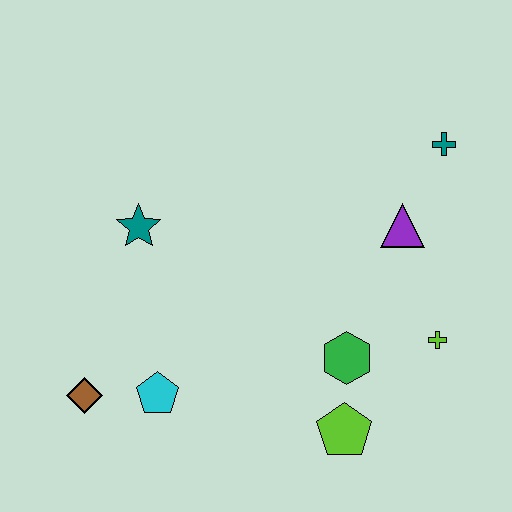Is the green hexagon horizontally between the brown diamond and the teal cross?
Yes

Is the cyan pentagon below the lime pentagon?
No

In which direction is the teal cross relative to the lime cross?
The teal cross is above the lime cross.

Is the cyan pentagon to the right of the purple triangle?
No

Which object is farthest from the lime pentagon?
The teal cross is farthest from the lime pentagon.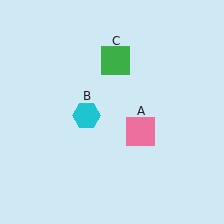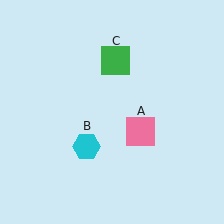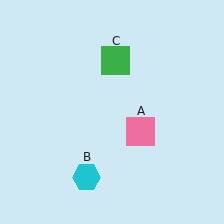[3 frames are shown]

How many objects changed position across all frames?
1 object changed position: cyan hexagon (object B).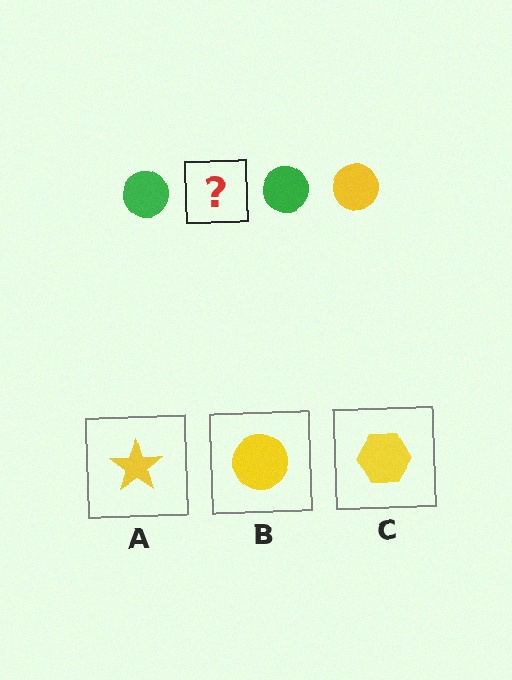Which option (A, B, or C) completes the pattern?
B.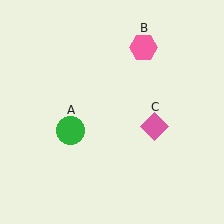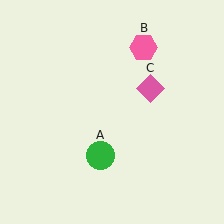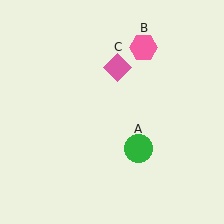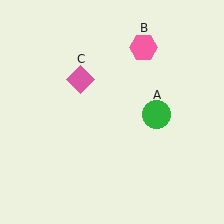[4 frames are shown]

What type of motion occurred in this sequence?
The green circle (object A), pink diamond (object C) rotated counterclockwise around the center of the scene.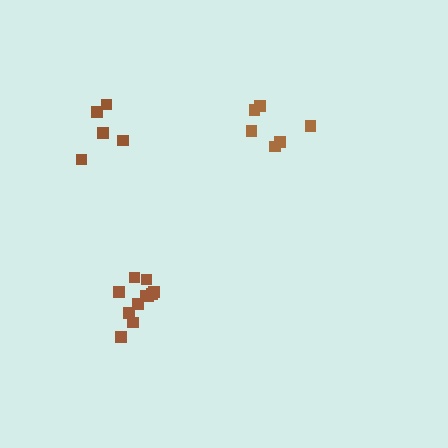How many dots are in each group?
Group 1: 6 dots, Group 2: 11 dots, Group 3: 5 dots (22 total).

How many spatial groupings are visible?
There are 3 spatial groupings.